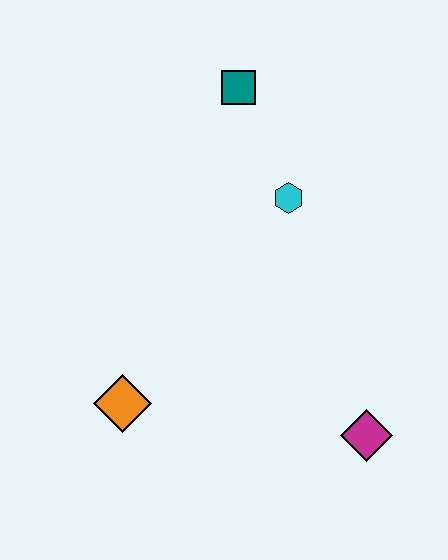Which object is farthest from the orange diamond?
The teal square is farthest from the orange diamond.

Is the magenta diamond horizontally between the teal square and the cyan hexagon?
No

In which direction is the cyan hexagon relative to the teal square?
The cyan hexagon is below the teal square.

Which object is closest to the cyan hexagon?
The teal square is closest to the cyan hexagon.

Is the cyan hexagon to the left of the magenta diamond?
Yes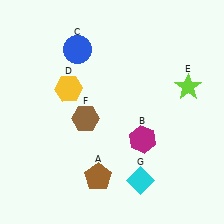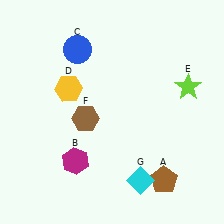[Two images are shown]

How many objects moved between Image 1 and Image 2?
2 objects moved between the two images.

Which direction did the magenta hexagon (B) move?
The magenta hexagon (B) moved left.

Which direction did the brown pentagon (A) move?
The brown pentagon (A) moved right.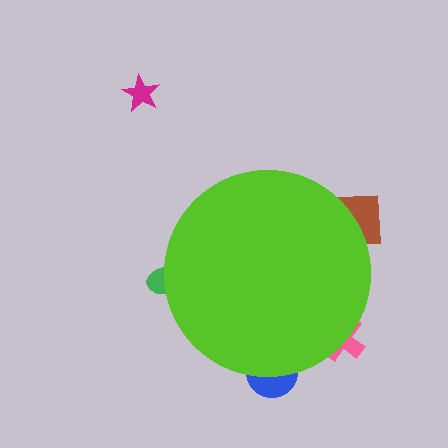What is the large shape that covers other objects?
A lime circle.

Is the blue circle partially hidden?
Yes, the blue circle is partially hidden behind the lime circle.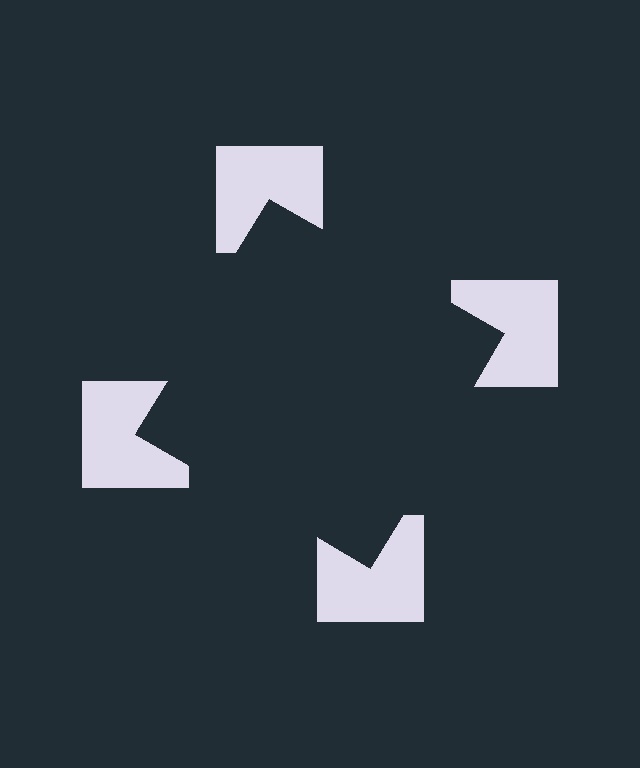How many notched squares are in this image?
There are 4 — one at each vertex of the illusory square.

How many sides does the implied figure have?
4 sides.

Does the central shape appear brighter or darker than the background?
It typically appears slightly darker than the background, even though no actual brightness change is drawn.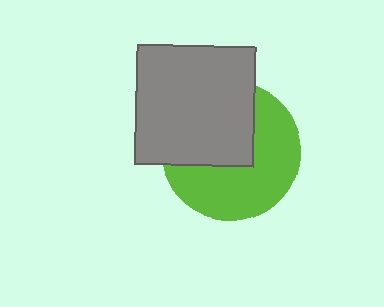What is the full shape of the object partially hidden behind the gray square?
The partially hidden object is a lime circle.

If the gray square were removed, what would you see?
You would see the complete lime circle.